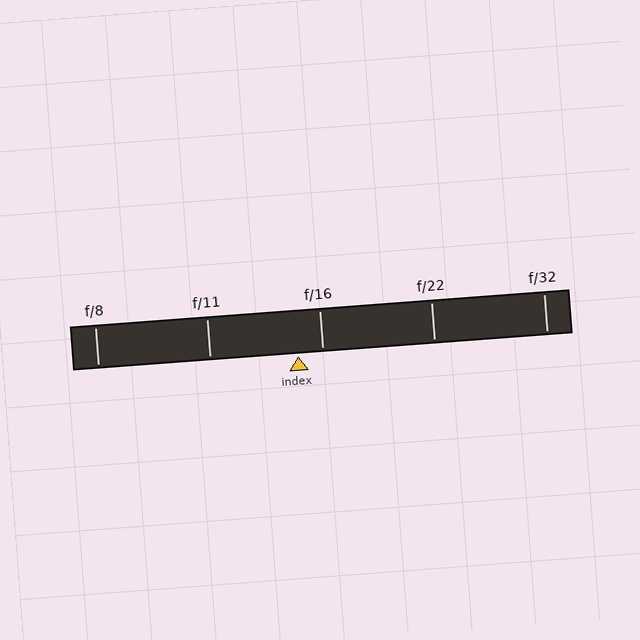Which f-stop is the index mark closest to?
The index mark is closest to f/16.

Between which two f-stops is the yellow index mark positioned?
The index mark is between f/11 and f/16.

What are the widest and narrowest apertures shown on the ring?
The widest aperture shown is f/8 and the narrowest is f/32.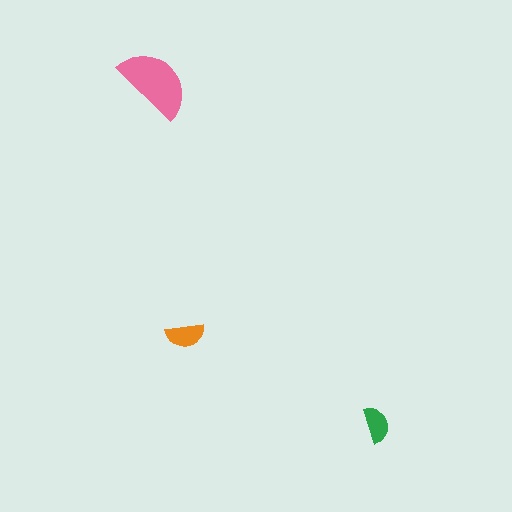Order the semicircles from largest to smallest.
the pink one, the orange one, the green one.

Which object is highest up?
The pink semicircle is topmost.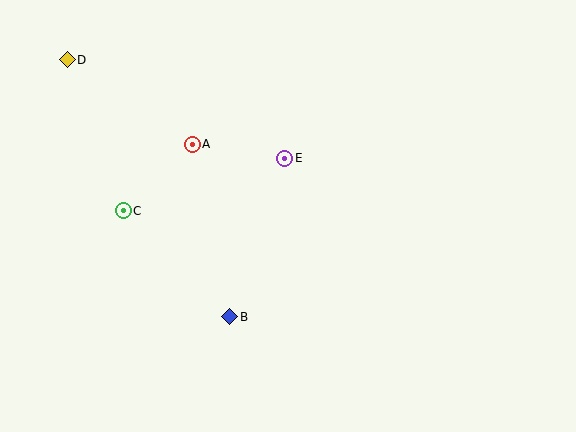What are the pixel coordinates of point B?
Point B is at (230, 317).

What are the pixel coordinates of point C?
Point C is at (123, 211).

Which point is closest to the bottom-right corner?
Point B is closest to the bottom-right corner.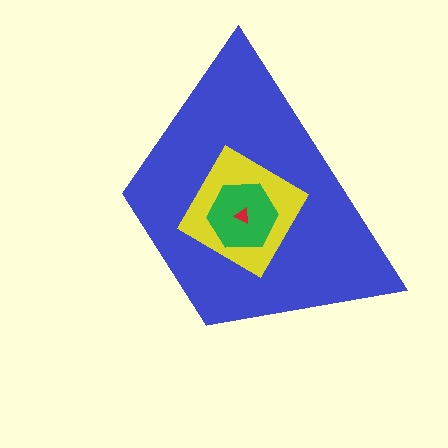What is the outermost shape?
The blue trapezoid.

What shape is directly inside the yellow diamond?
The green hexagon.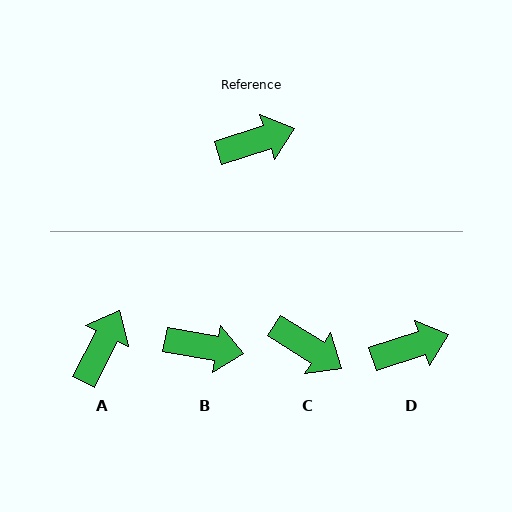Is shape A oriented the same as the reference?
No, it is off by about 45 degrees.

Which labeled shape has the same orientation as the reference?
D.